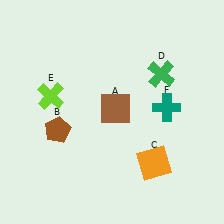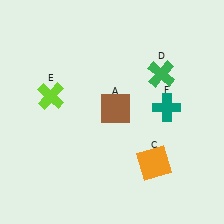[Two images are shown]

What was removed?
The brown pentagon (B) was removed in Image 2.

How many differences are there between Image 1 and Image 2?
There is 1 difference between the two images.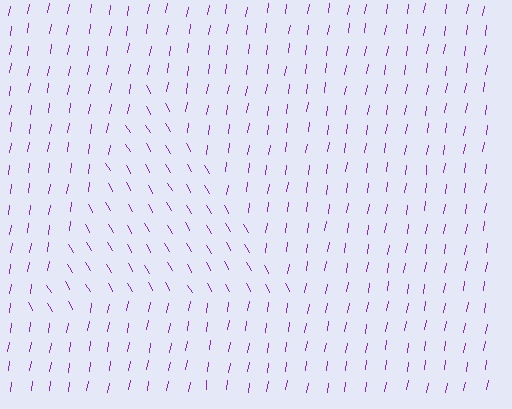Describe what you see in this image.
The image is filled with small purple line segments. A triangle region in the image has lines oriented differently from the surrounding lines, creating a visible texture boundary.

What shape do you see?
I see a triangle.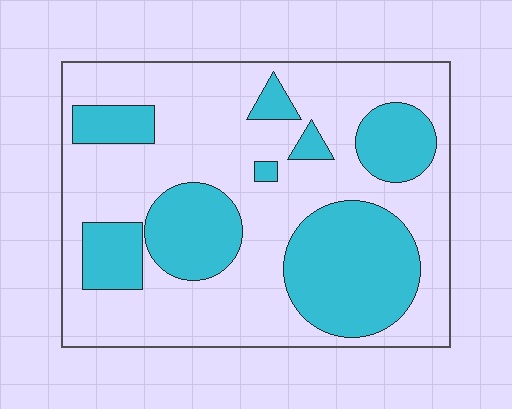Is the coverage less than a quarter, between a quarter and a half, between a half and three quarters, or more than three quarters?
Between a quarter and a half.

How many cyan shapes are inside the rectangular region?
8.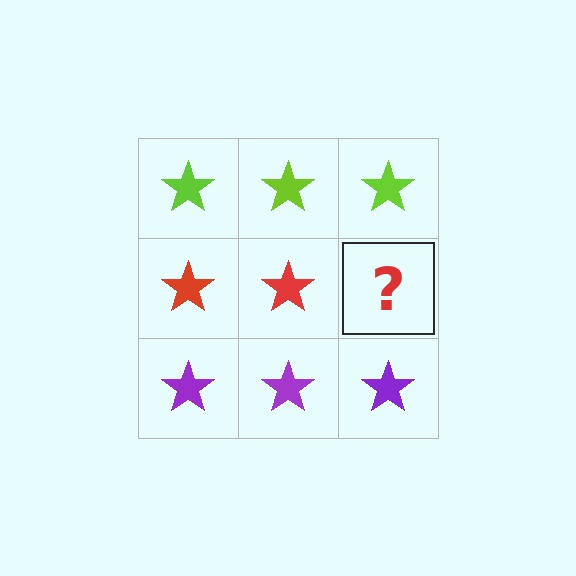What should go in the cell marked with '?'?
The missing cell should contain a red star.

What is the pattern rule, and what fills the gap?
The rule is that each row has a consistent color. The gap should be filled with a red star.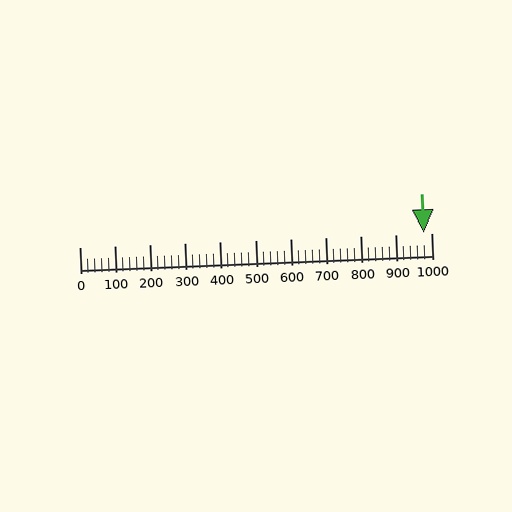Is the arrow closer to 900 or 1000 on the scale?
The arrow is closer to 1000.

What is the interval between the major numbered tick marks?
The major tick marks are spaced 100 units apart.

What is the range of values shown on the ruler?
The ruler shows values from 0 to 1000.